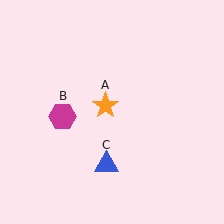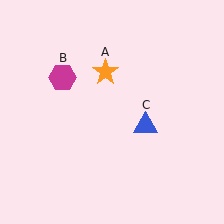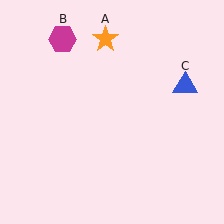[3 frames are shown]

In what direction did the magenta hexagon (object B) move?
The magenta hexagon (object B) moved up.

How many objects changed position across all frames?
3 objects changed position: orange star (object A), magenta hexagon (object B), blue triangle (object C).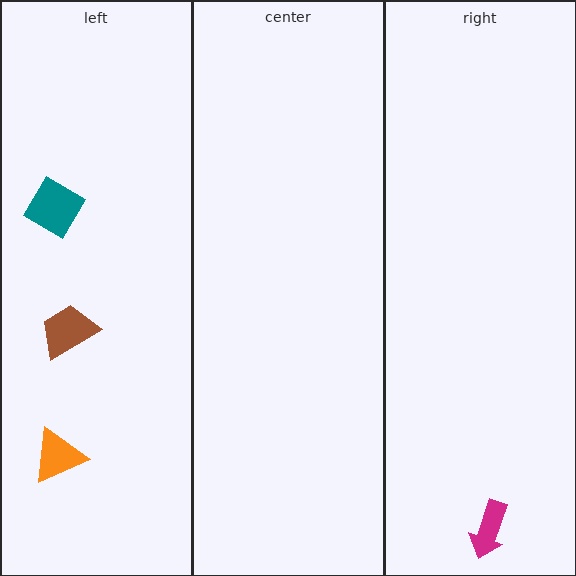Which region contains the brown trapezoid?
The left region.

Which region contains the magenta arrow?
The right region.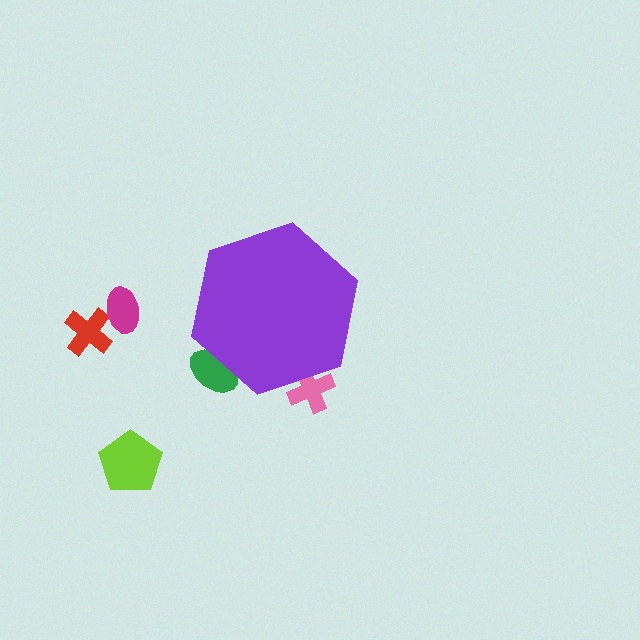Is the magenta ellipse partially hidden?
No, the magenta ellipse is fully visible.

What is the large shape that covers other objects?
A purple hexagon.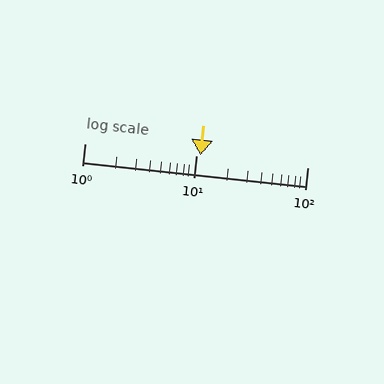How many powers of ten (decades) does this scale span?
The scale spans 2 decades, from 1 to 100.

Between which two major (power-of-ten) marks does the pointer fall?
The pointer is between 10 and 100.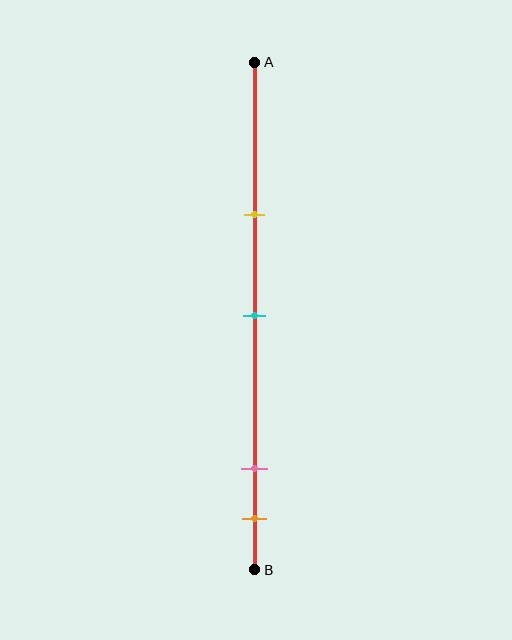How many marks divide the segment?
There are 4 marks dividing the segment.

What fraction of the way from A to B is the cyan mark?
The cyan mark is approximately 50% (0.5) of the way from A to B.